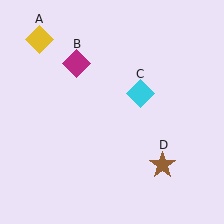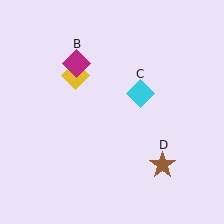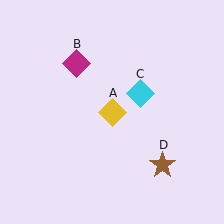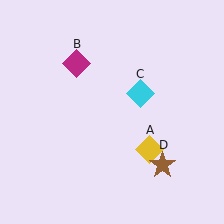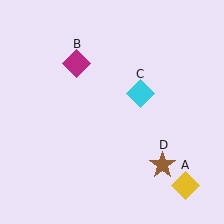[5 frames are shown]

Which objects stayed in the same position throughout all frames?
Magenta diamond (object B) and cyan diamond (object C) and brown star (object D) remained stationary.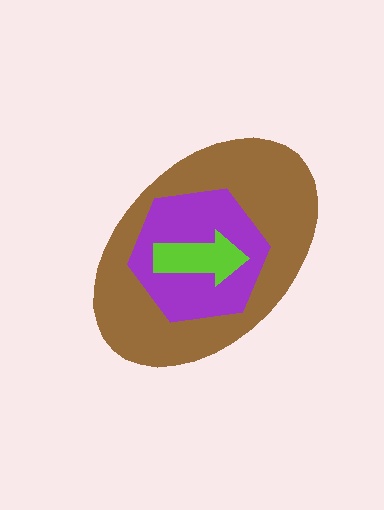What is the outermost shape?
The brown ellipse.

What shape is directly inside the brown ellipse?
The purple hexagon.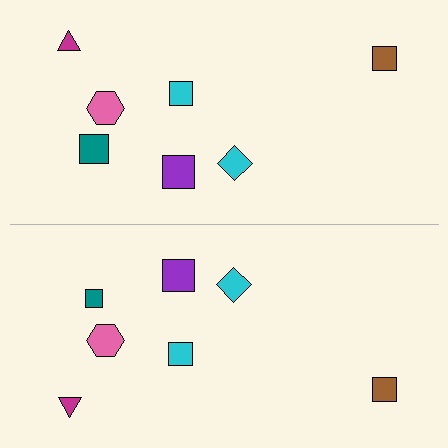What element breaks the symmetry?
The teal square on the bottom side has a different size than its mirror counterpart.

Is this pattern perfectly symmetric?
No, the pattern is not perfectly symmetric. The teal square on the bottom side has a different size than its mirror counterpart.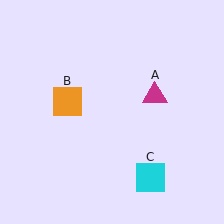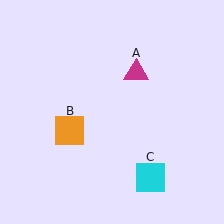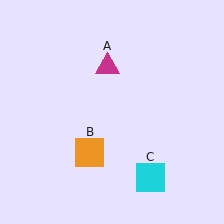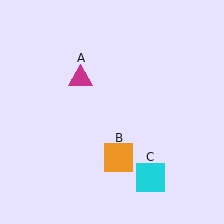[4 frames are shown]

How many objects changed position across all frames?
2 objects changed position: magenta triangle (object A), orange square (object B).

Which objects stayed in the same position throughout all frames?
Cyan square (object C) remained stationary.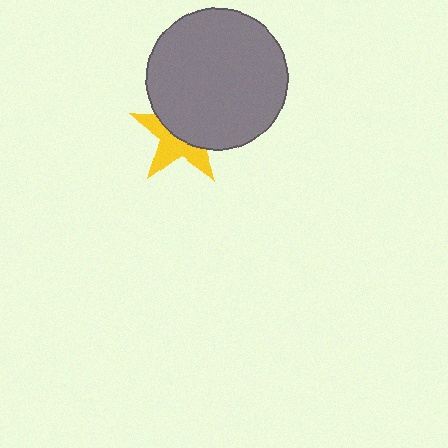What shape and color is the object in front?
The object in front is a gray circle.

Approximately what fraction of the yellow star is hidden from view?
Roughly 53% of the yellow star is hidden behind the gray circle.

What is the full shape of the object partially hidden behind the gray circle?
The partially hidden object is a yellow star.